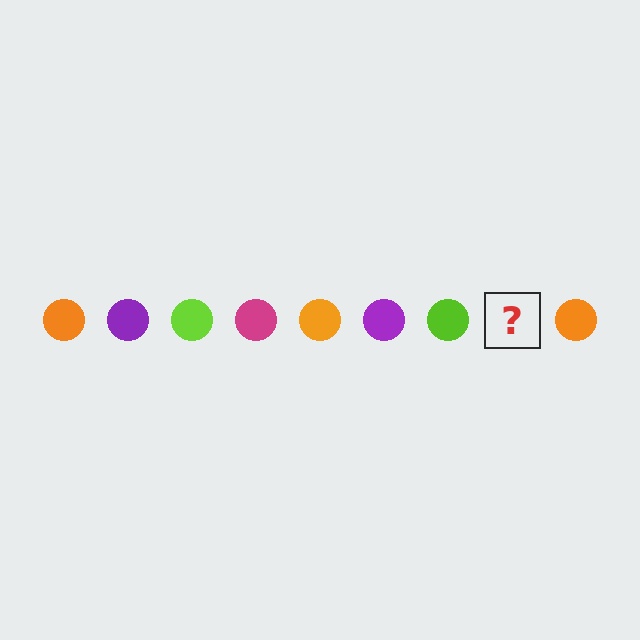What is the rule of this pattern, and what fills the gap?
The rule is that the pattern cycles through orange, purple, lime, magenta circles. The gap should be filled with a magenta circle.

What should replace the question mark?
The question mark should be replaced with a magenta circle.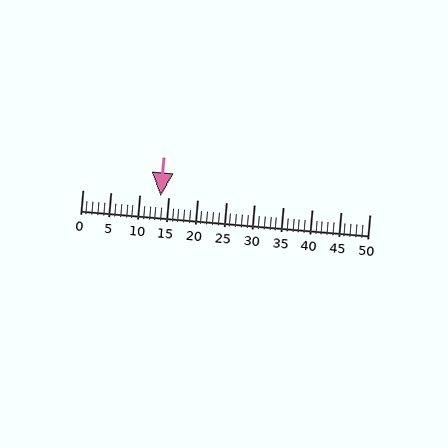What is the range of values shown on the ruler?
The ruler shows values from 0 to 50.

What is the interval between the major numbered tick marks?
The major tick marks are spaced 5 units apart.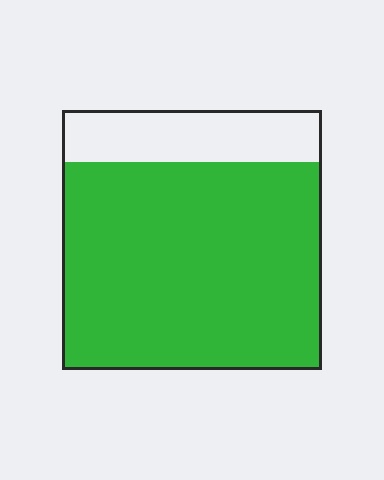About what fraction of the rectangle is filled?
About four fifths (4/5).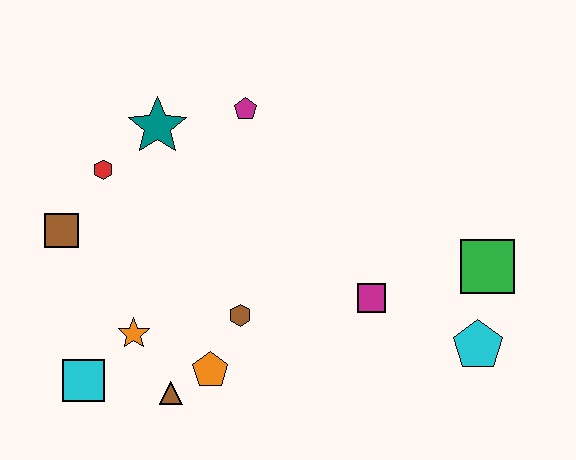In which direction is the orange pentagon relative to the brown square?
The orange pentagon is to the right of the brown square.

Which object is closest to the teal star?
The red hexagon is closest to the teal star.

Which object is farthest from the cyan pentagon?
The brown square is farthest from the cyan pentagon.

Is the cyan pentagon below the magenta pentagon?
Yes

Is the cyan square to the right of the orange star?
No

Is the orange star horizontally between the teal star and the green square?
No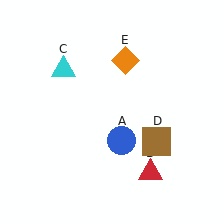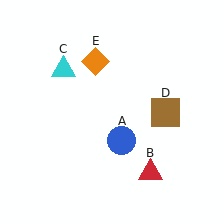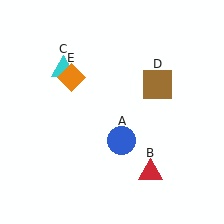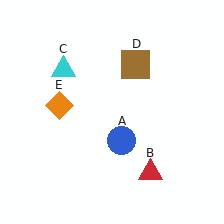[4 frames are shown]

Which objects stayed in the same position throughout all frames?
Blue circle (object A) and red triangle (object B) and cyan triangle (object C) remained stationary.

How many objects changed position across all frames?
2 objects changed position: brown square (object D), orange diamond (object E).